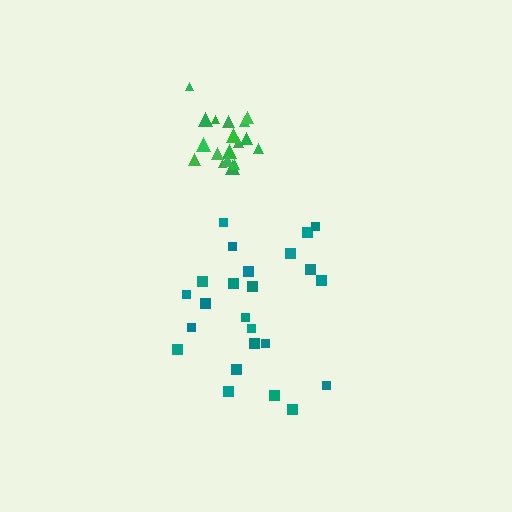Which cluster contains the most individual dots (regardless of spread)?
Teal (24).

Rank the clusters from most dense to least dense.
green, teal.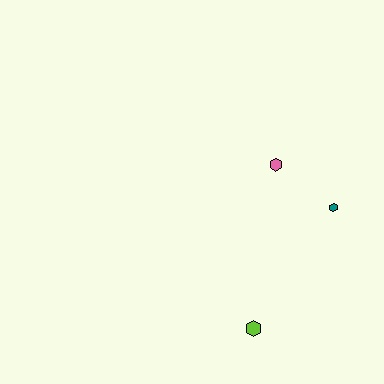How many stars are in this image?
There are no stars.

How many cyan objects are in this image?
There are no cyan objects.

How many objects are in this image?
There are 3 objects.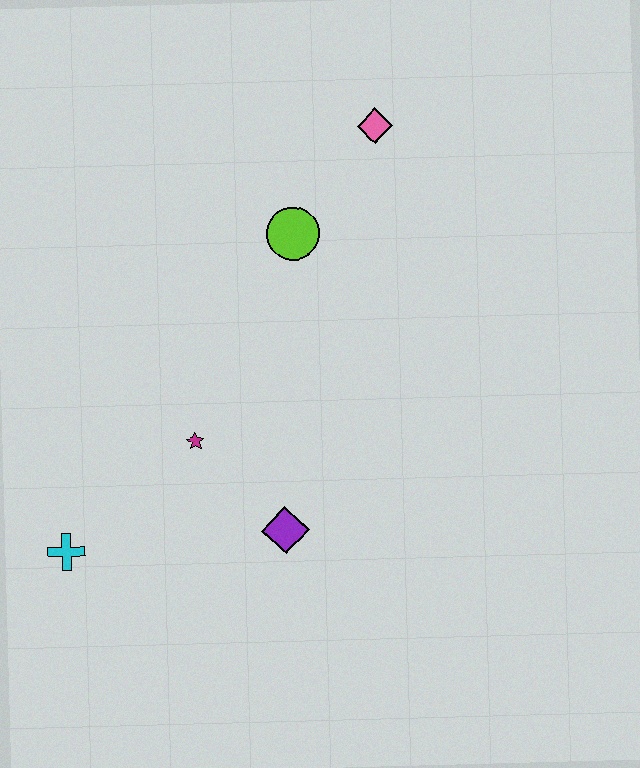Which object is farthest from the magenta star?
The pink diamond is farthest from the magenta star.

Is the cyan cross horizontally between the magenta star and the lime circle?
No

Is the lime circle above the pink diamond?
No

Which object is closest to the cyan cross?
The magenta star is closest to the cyan cross.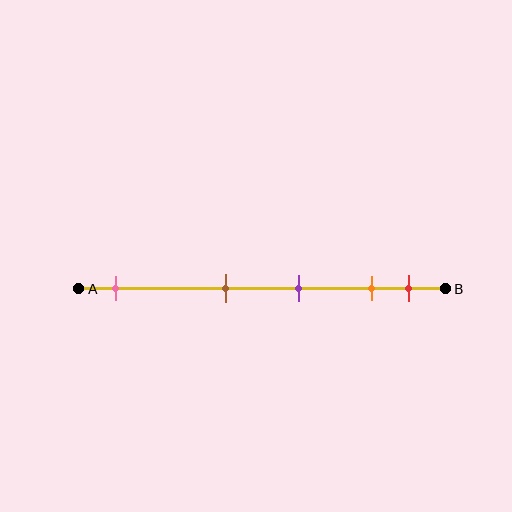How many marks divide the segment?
There are 5 marks dividing the segment.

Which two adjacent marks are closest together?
The orange and red marks are the closest adjacent pair.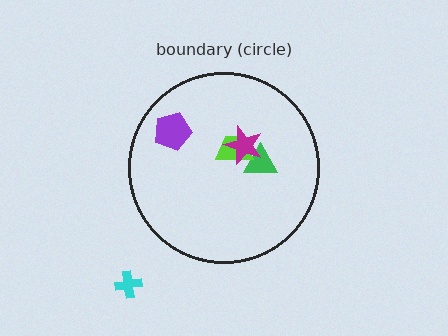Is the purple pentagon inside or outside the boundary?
Inside.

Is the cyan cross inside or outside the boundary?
Outside.